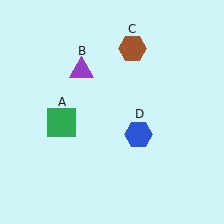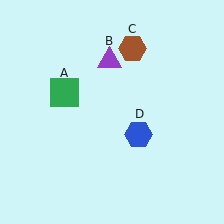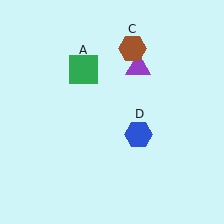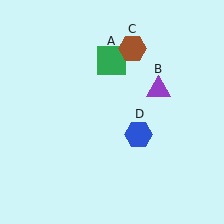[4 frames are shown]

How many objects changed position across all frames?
2 objects changed position: green square (object A), purple triangle (object B).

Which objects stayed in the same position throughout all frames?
Brown hexagon (object C) and blue hexagon (object D) remained stationary.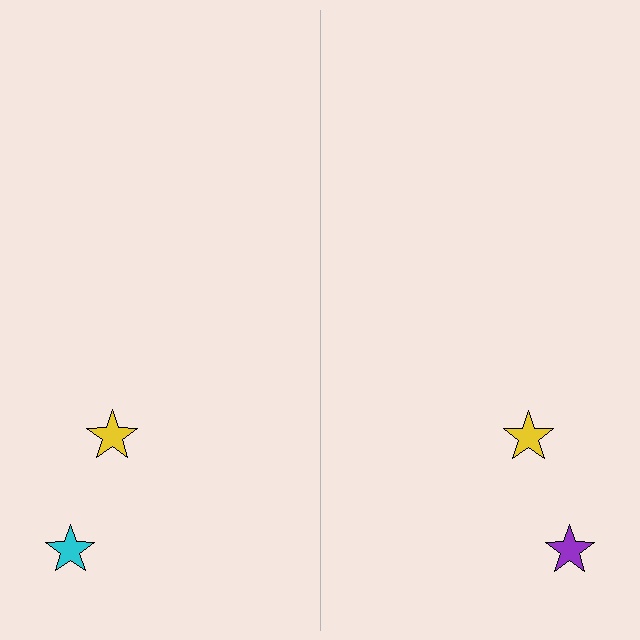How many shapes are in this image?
There are 4 shapes in this image.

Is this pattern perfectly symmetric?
No, the pattern is not perfectly symmetric. The purple star on the right side breaks the symmetry — its mirror counterpart is cyan.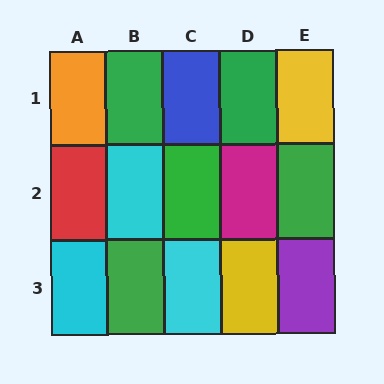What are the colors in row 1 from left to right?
Orange, green, blue, green, yellow.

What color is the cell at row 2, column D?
Magenta.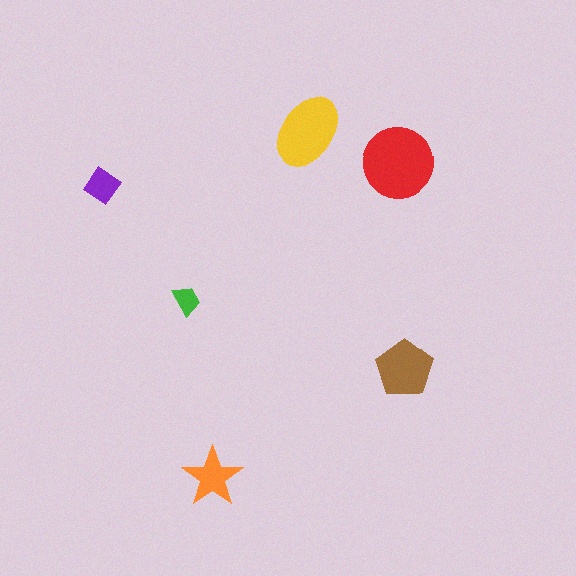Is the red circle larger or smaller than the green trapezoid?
Larger.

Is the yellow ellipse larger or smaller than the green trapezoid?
Larger.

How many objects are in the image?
There are 6 objects in the image.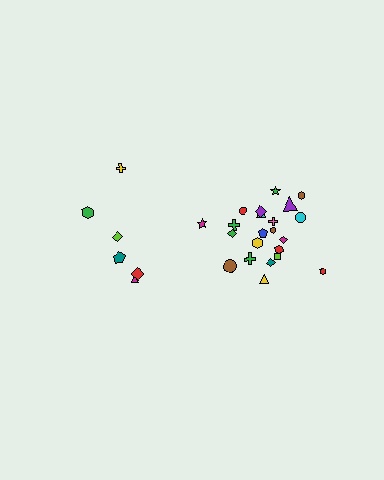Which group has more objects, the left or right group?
The right group.